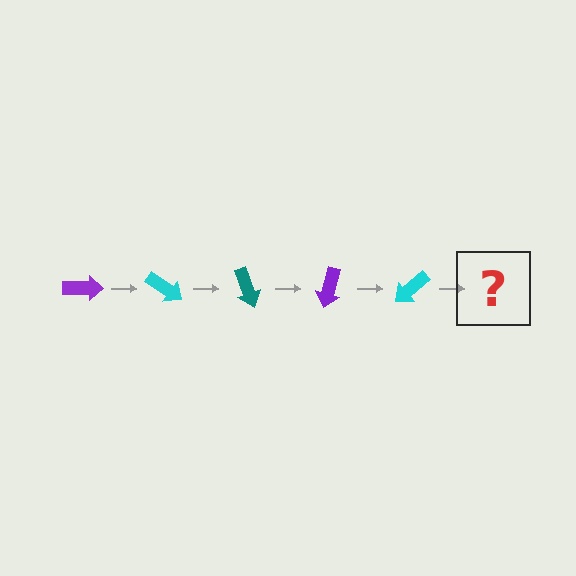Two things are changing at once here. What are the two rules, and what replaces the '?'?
The two rules are that it rotates 35 degrees each step and the color cycles through purple, cyan, and teal. The '?' should be a teal arrow, rotated 175 degrees from the start.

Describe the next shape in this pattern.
It should be a teal arrow, rotated 175 degrees from the start.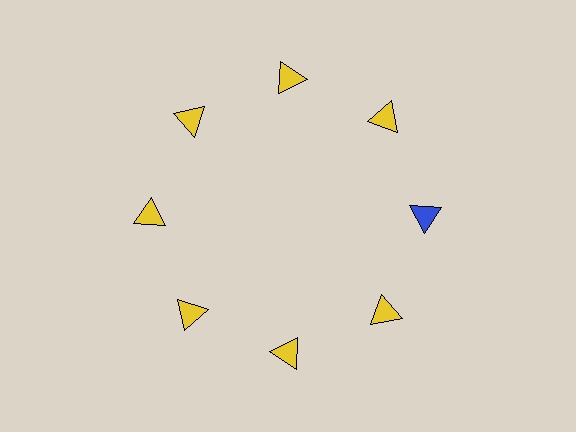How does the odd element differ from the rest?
It has a different color: blue instead of yellow.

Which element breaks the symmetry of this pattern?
The blue triangle at roughly the 3 o'clock position breaks the symmetry. All other shapes are yellow triangles.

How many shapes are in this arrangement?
There are 8 shapes arranged in a ring pattern.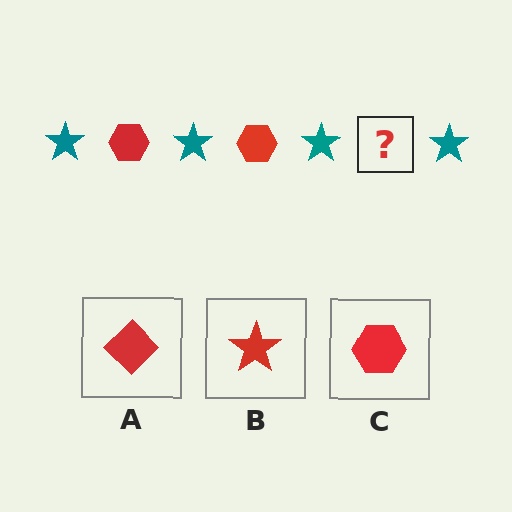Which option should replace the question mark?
Option C.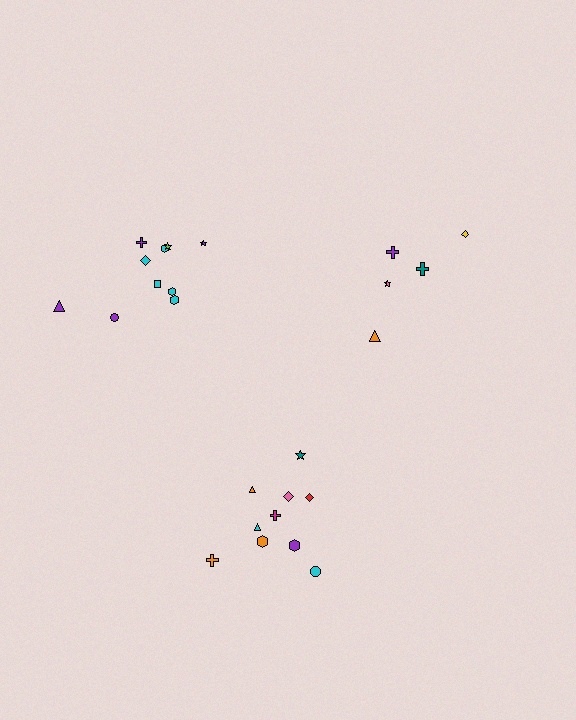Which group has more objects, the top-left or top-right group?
The top-left group.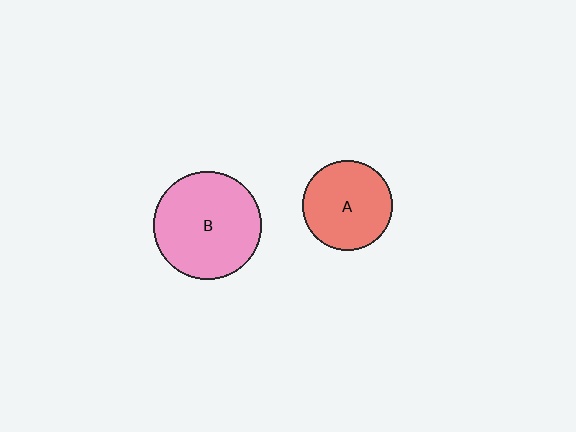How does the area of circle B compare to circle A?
Approximately 1.4 times.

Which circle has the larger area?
Circle B (pink).